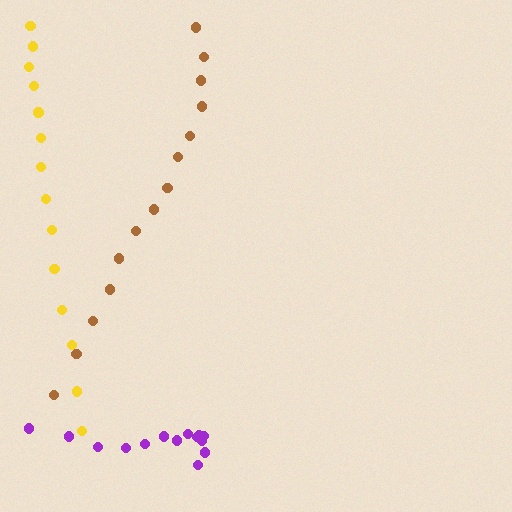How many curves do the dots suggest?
There are 3 distinct paths.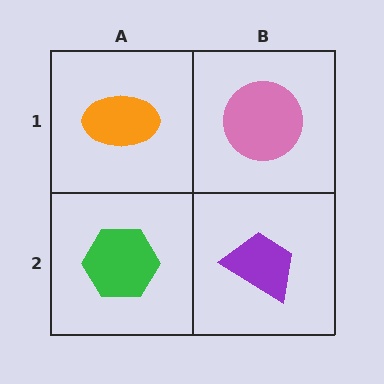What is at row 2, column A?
A green hexagon.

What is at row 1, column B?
A pink circle.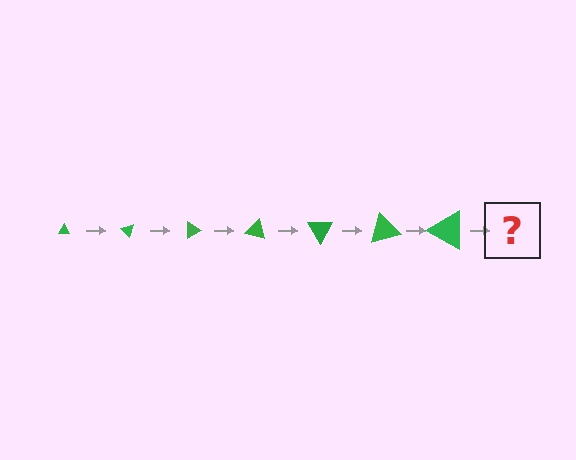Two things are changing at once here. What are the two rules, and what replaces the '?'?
The two rules are that the triangle grows larger each step and it rotates 45 degrees each step. The '?' should be a triangle, larger than the previous one and rotated 315 degrees from the start.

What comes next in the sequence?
The next element should be a triangle, larger than the previous one and rotated 315 degrees from the start.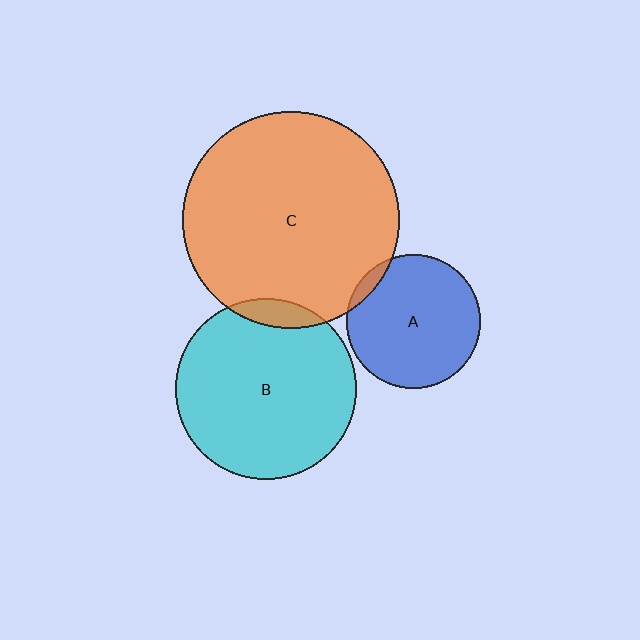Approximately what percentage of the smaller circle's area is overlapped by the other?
Approximately 10%.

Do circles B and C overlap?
Yes.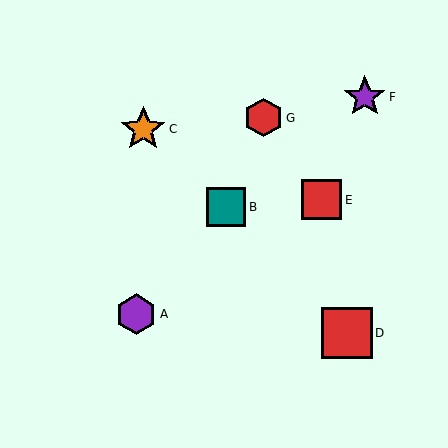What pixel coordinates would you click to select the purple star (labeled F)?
Click at (365, 97) to select the purple star F.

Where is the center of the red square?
The center of the red square is at (322, 200).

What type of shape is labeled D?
Shape D is a red square.